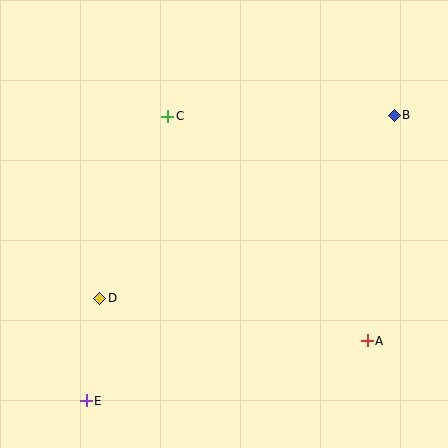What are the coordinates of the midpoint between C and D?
The midpoint between C and D is at (134, 207).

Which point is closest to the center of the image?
Point C at (168, 116) is closest to the center.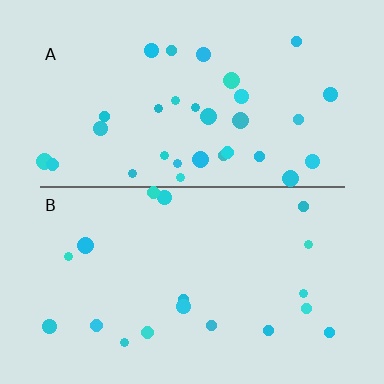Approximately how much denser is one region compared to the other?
Approximately 1.7× — region A over region B.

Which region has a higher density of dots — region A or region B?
A (the top).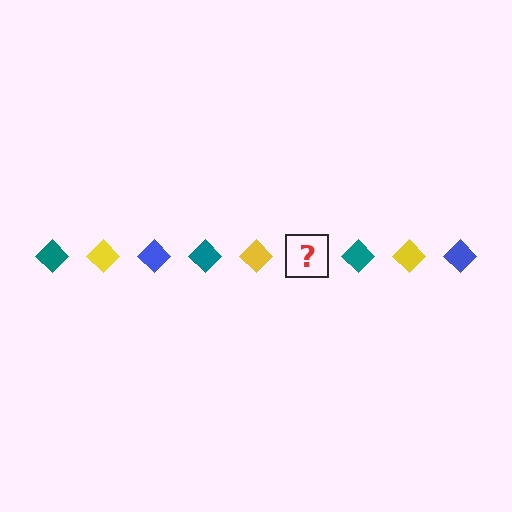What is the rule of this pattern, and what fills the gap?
The rule is that the pattern cycles through teal, yellow, blue diamonds. The gap should be filled with a blue diamond.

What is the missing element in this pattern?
The missing element is a blue diamond.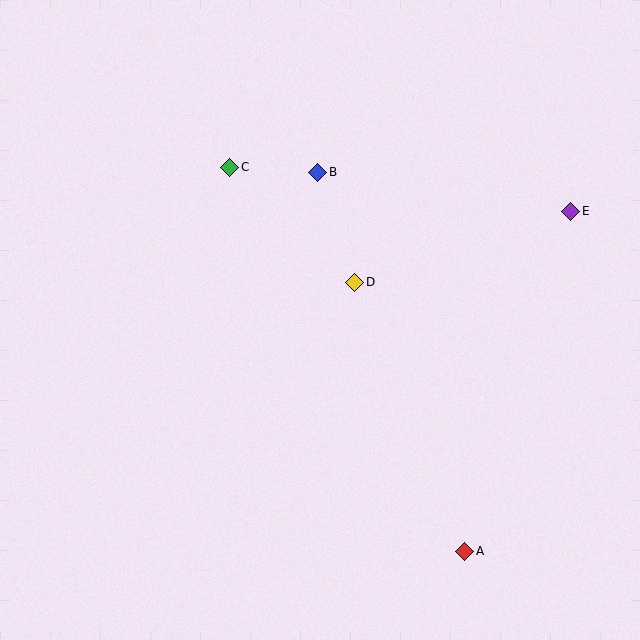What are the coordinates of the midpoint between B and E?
The midpoint between B and E is at (444, 192).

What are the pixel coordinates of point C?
Point C is at (230, 167).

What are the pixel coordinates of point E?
Point E is at (571, 211).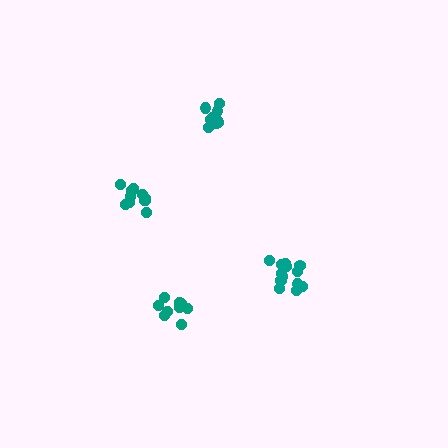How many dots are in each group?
Group 1: 14 dots, Group 2: 9 dots, Group 3: 9 dots, Group 4: 11 dots (43 total).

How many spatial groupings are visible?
There are 4 spatial groupings.